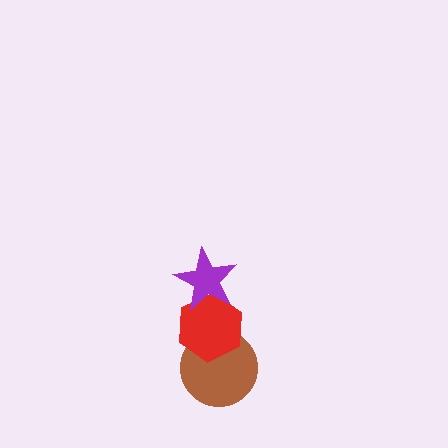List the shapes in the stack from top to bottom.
From top to bottom: the purple star, the red hexagon, the brown circle.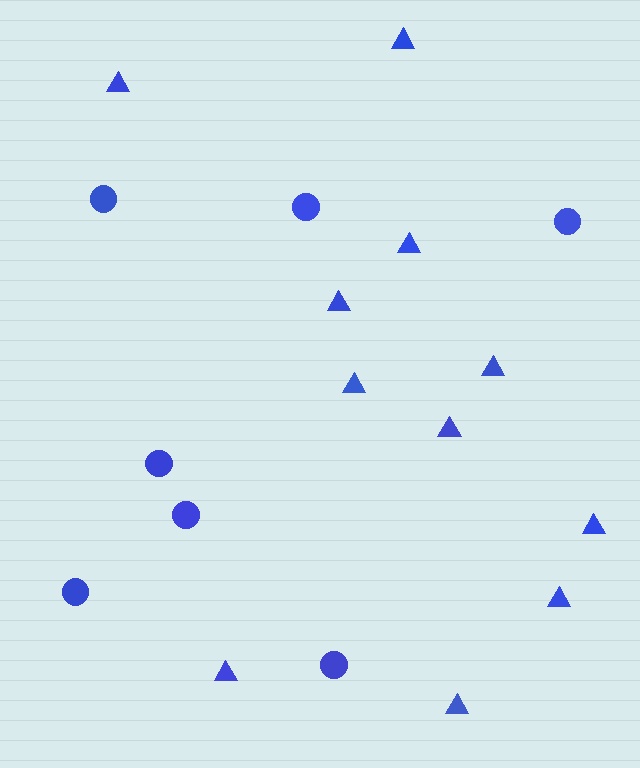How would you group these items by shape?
There are 2 groups: one group of circles (7) and one group of triangles (11).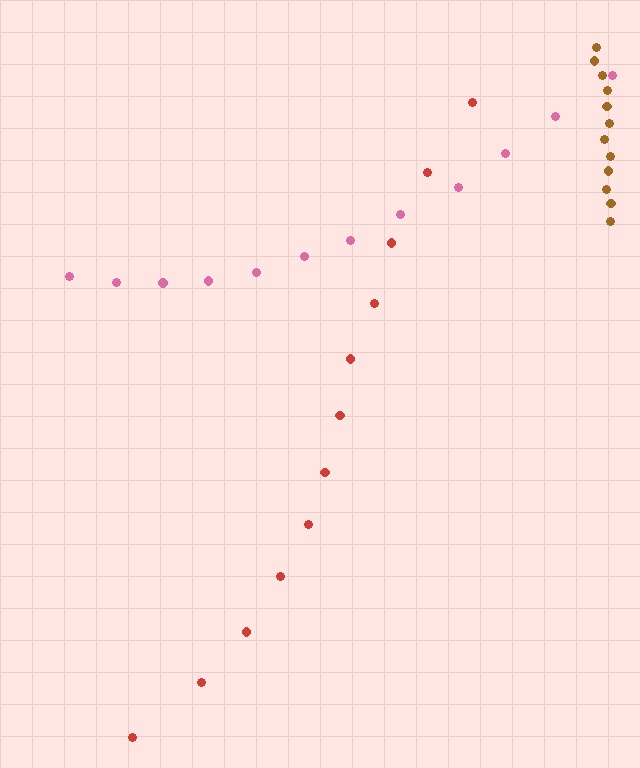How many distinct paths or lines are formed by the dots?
There are 3 distinct paths.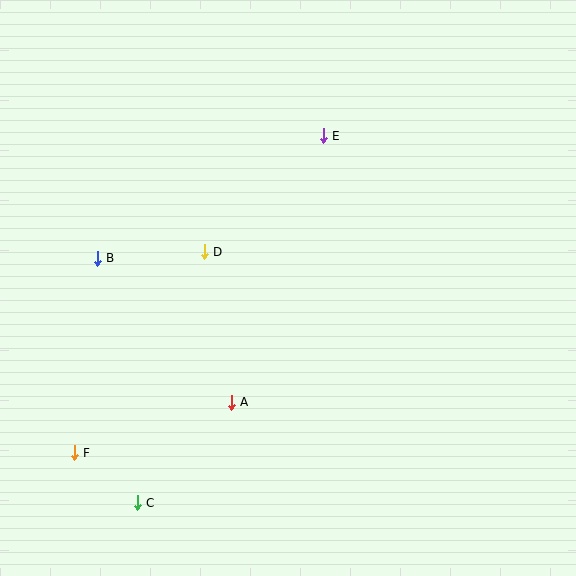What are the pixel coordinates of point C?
Point C is at (137, 503).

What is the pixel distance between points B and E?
The distance between B and E is 257 pixels.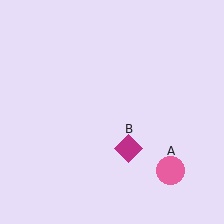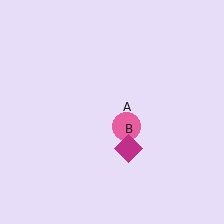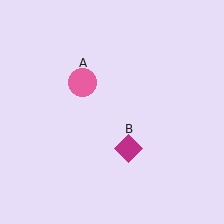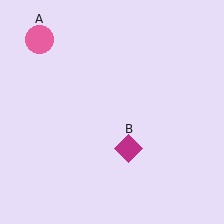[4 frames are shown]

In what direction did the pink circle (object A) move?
The pink circle (object A) moved up and to the left.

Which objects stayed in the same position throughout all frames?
Magenta diamond (object B) remained stationary.